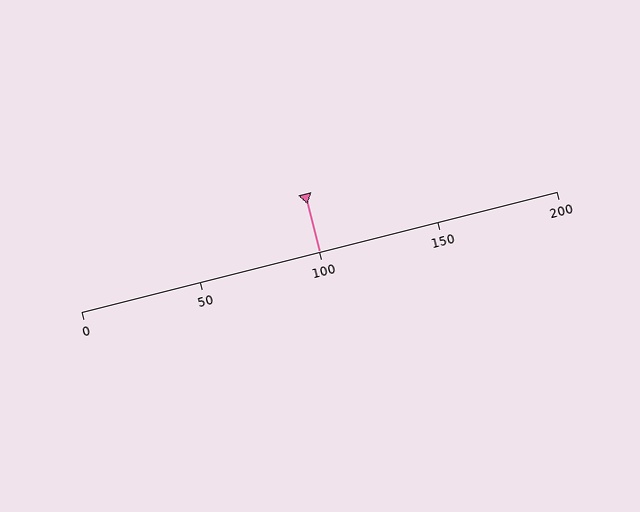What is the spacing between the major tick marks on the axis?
The major ticks are spaced 50 apart.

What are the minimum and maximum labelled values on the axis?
The axis runs from 0 to 200.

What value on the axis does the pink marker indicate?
The marker indicates approximately 100.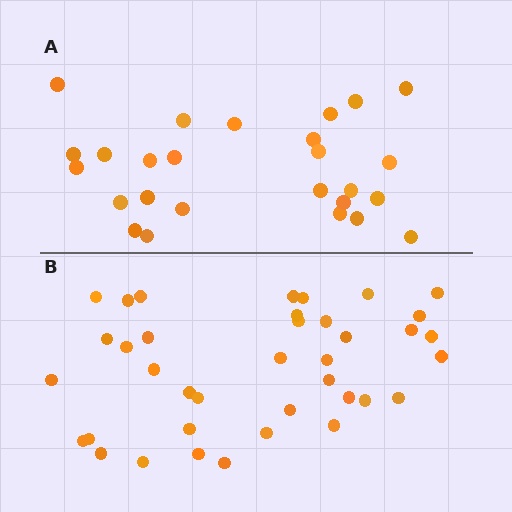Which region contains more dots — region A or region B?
Region B (the bottom region) has more dots.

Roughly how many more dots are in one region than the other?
Region B has roughly 12 or so more dots than region A.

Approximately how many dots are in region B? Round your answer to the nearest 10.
About 40 dots. (The exact count is 38, which rounds to 40.)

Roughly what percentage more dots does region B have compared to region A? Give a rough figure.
About 45% more.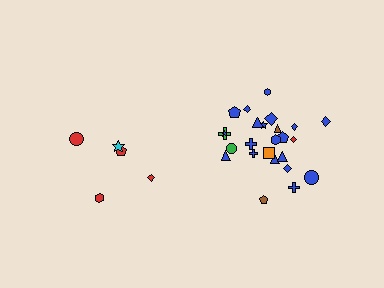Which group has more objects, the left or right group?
The right group.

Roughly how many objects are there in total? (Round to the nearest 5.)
Roughly 30 objects in total.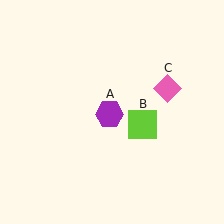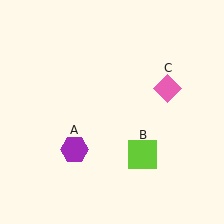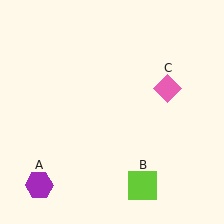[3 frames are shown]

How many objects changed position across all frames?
2 objects changed position: purple hexagon (object A), lime square (object B).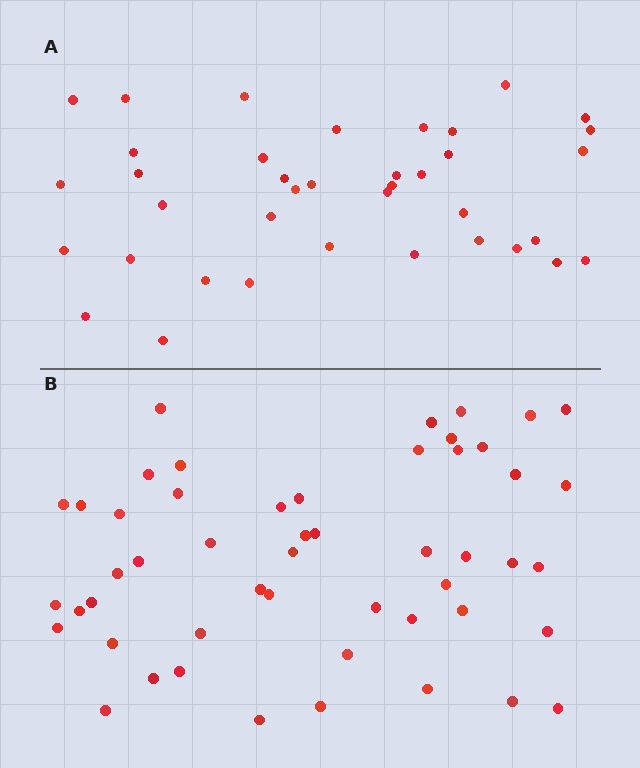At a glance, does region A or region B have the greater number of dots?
Region B (the bottom region) has more dots.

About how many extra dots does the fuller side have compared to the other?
Region B has approximately 15 more dots than region A.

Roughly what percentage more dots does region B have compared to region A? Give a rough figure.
About 35% more.